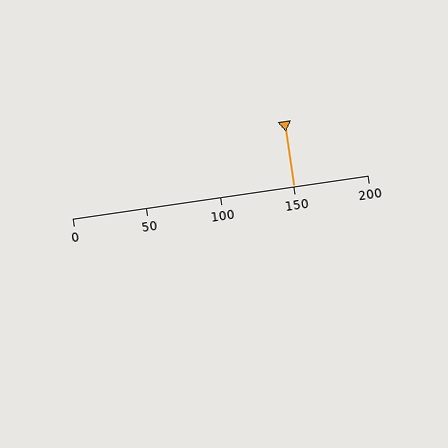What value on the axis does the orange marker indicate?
The marker indicates approximately 150.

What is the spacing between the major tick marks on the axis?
The major ticks are spaced 50 apart.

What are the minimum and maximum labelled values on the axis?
The axis runs from 0 to 200.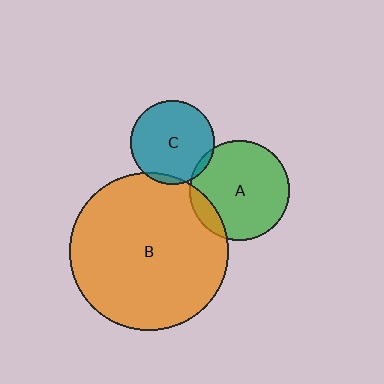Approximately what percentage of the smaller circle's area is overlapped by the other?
Approximately 10%.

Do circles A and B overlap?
Yes.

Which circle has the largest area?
Circle B (orange).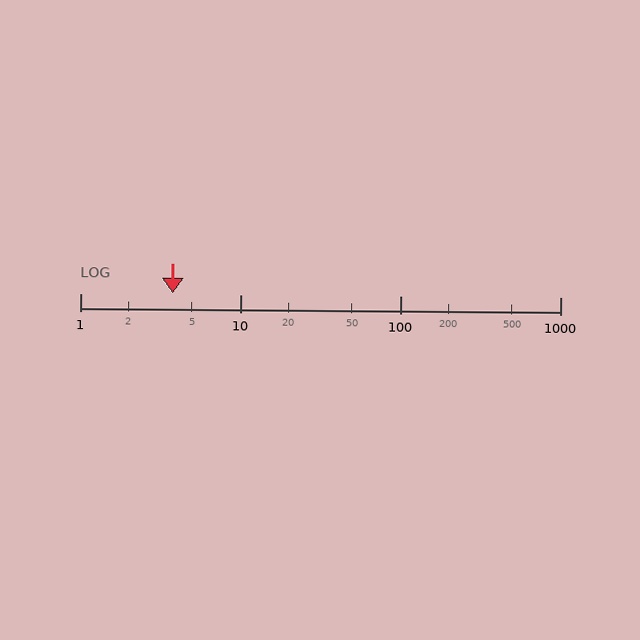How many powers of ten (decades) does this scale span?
The scale spans 3 decades, from 1 to 1000.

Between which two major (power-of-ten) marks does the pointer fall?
The pointer is between 1 and 10.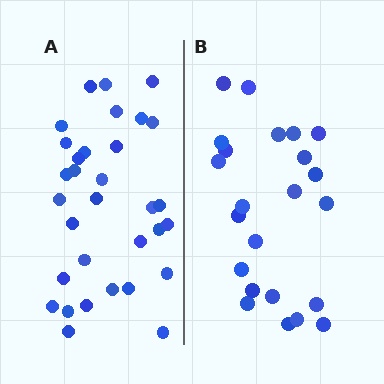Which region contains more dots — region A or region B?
Region A (the left region) has more dots.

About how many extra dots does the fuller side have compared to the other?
Region A has roughly 8 or so more dots than region B.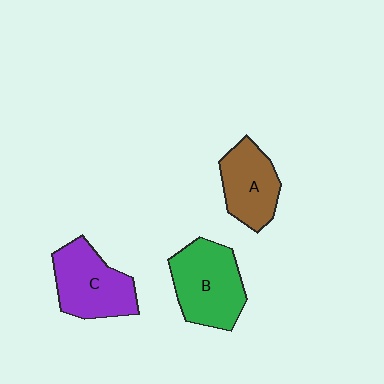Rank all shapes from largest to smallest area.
From largest to smallest: B (green), C (purple), A (brown).